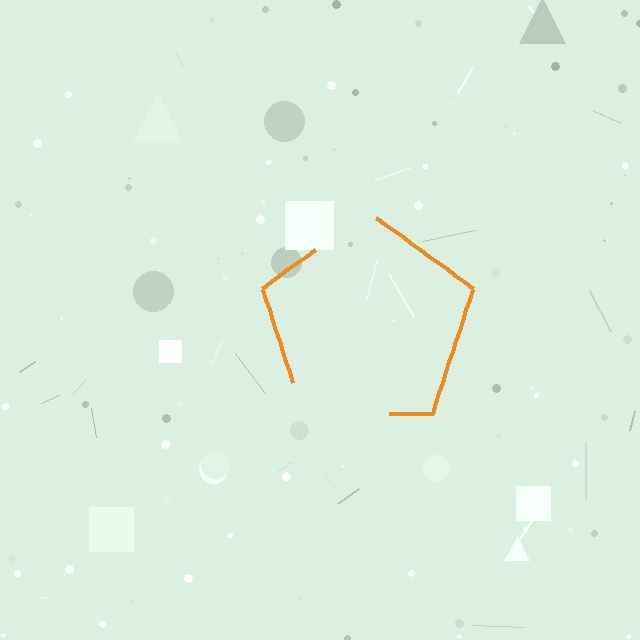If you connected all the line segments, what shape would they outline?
They would outline a pentagon.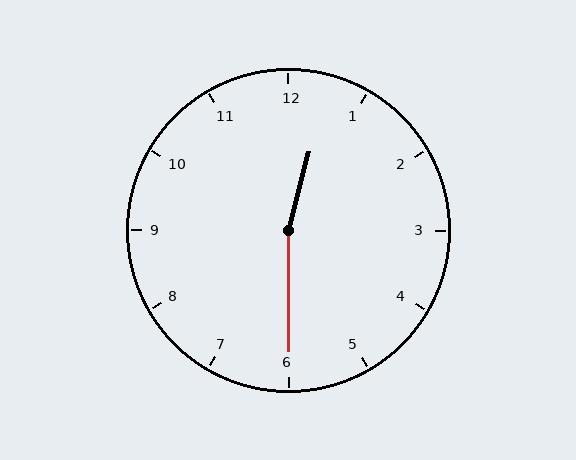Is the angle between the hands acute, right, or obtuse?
It is obtuse.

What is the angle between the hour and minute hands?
Approximately 165 degrees.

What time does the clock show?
12:30.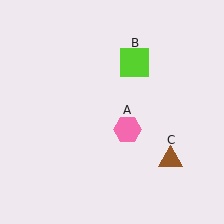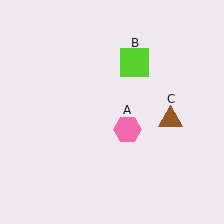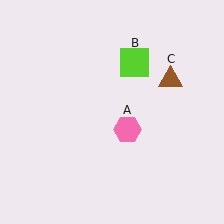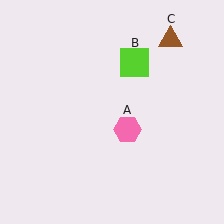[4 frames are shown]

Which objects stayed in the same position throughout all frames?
Pink hexagon (object A) and lime square (object B) remained stationary.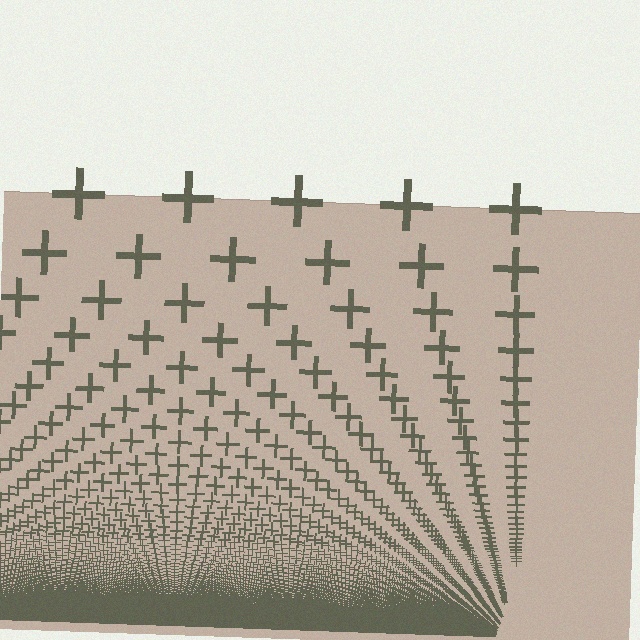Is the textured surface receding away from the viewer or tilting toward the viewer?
The surface appears to tilt toward the viewer. Texture elements get larger and sparser toward the top.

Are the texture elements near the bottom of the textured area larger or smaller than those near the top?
Smaller. The gradient is inverted — elements near the bottom are smaller and denser.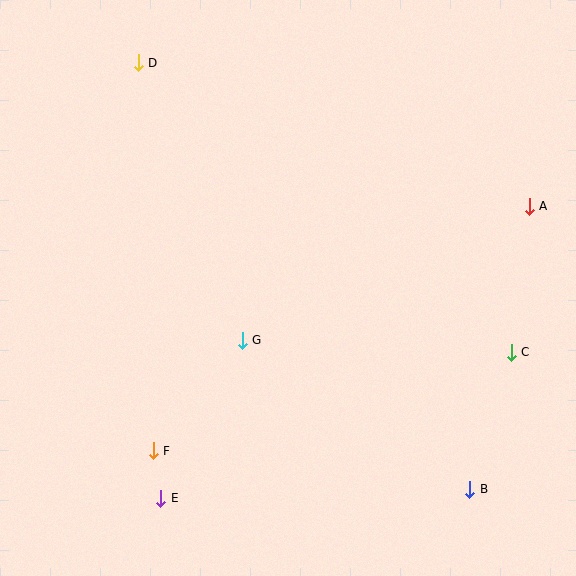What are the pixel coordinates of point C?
Point C is at (511, 352).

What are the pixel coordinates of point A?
Point A is at (529, 206).